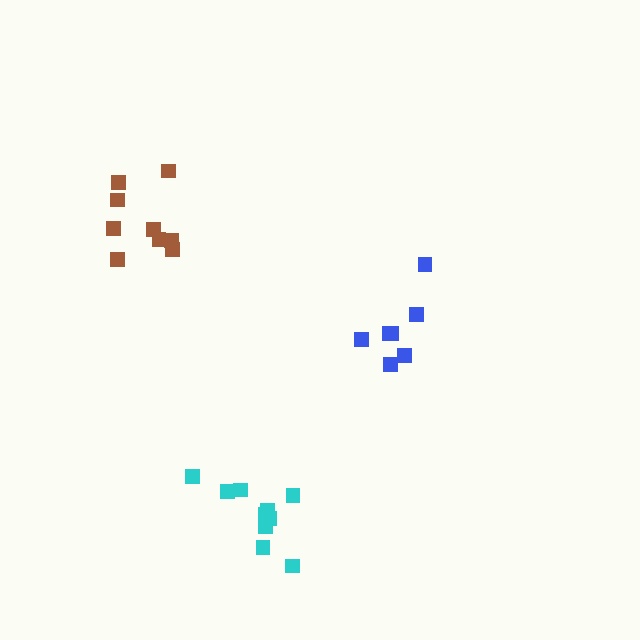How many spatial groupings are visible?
There are 3 spatial groupings.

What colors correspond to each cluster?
The clusters are colored: blue, cyan, brown.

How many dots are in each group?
Group 1: 7 dots, Group 2: 10 dots, Group 3: 9 dots (26 total).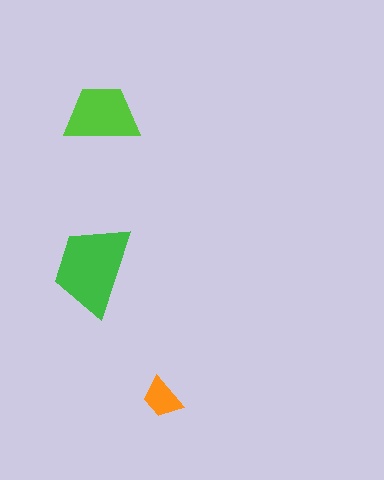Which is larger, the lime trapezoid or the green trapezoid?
The green one.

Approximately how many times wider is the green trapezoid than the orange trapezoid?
About 2 times wider.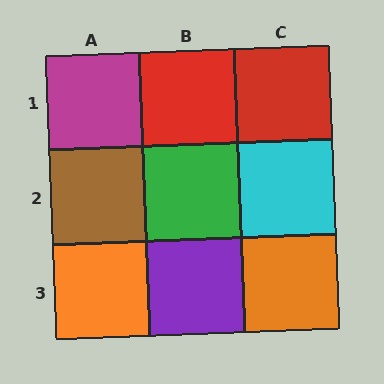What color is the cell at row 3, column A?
Orange.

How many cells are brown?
1 cell is brown.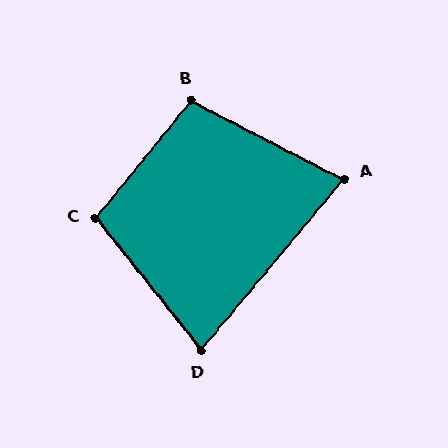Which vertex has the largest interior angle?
C, at approximately 103 degrees.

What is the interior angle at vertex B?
Approximately 102 degrees (obtuse).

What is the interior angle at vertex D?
Approximately 78 degrees (acute).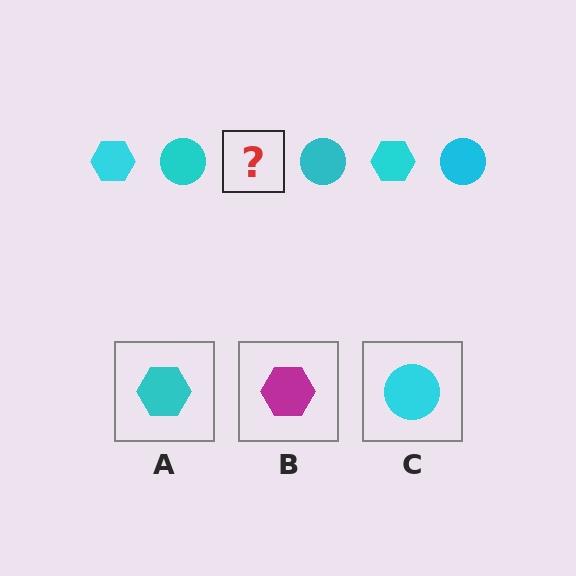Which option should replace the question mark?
Option A.